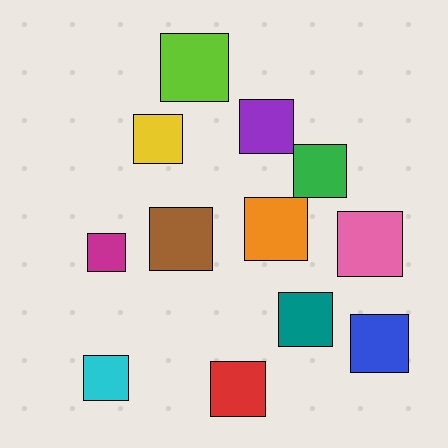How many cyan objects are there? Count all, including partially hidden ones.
There is 1 cyan object.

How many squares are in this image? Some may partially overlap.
There are 12 squares.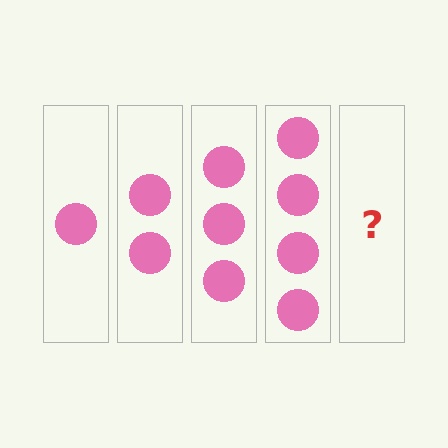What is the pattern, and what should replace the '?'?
The pattern is that each step adds one more circle. The '?' should be 5 circles.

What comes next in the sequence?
The next element should be 5 circles.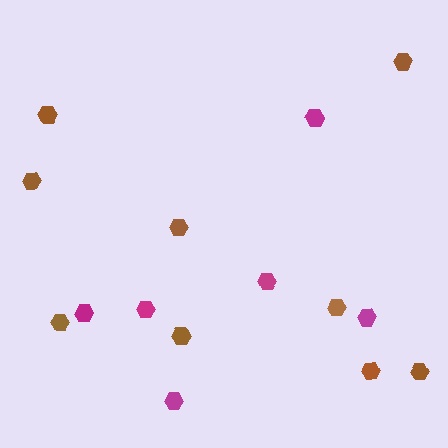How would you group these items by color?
There are 2 groups: one group of magenta hexagons (6) and one group of brown hexagons (9).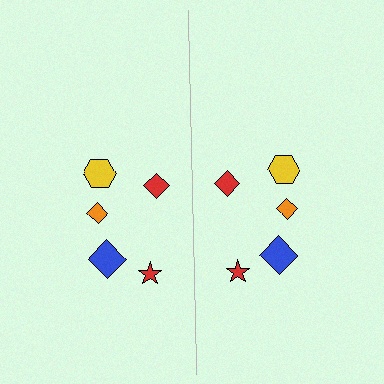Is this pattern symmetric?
Yes, this pattern has bilateral (reflection) symmetry.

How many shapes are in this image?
There are 10 shapes in this image.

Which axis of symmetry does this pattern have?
The pattern has a vertical axis of symmetry running through the center of the image.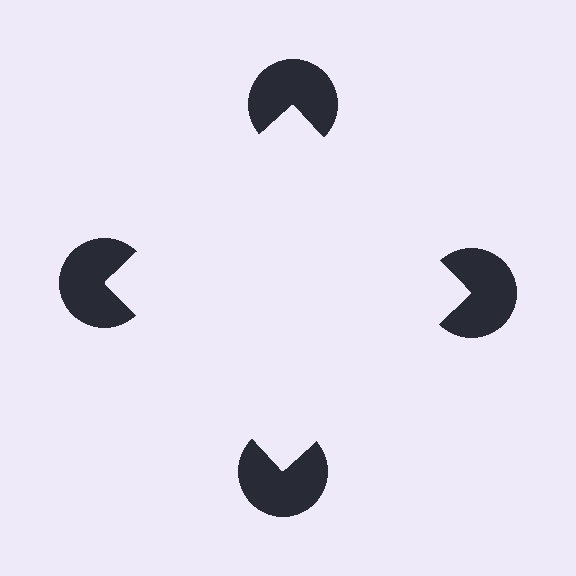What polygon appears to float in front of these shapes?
An illusory square — its edges are inferred from the aligned wedge cuts in the pac-man discs, not physically drawn.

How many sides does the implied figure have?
4 sides.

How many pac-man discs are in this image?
There are 4 — one at each vertex of the illusory square.